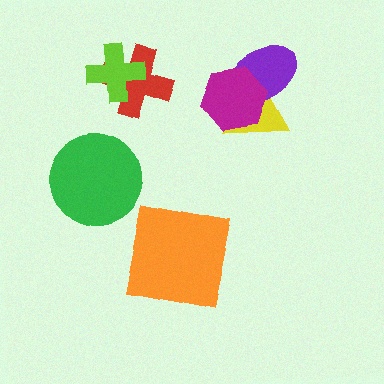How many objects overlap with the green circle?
0 objects overlap with the green circle.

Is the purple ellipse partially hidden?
Yes, it is partially covered by another shape.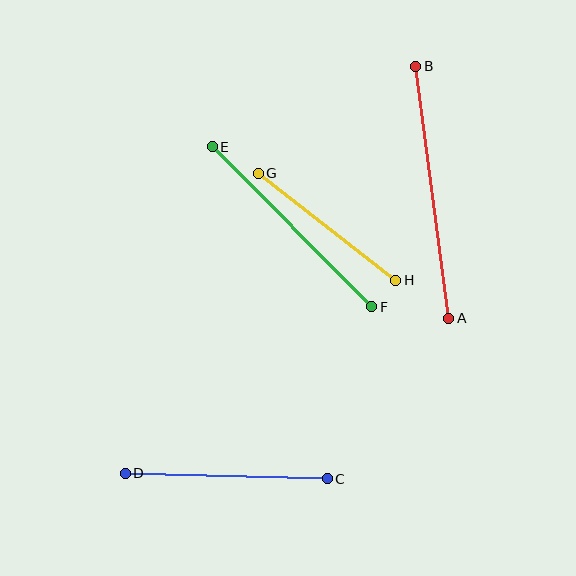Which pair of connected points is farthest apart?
Points A and B are farthest apart.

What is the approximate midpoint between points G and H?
The midpoint is at approximately (327, 227) pixels.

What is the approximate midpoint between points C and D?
The midpoint is at approximately (226, 476) pixels.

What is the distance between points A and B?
The distance is approximately 254 pixels.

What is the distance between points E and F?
The distance is approximately 226 pixels.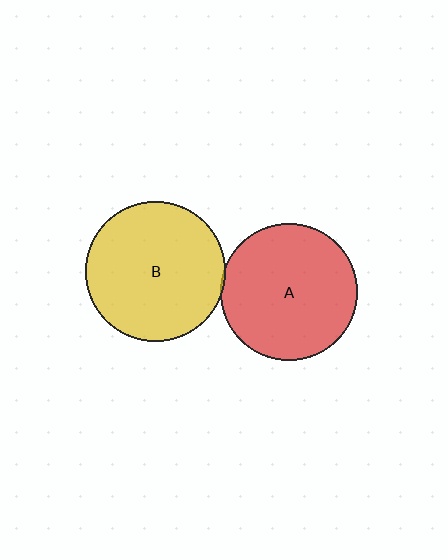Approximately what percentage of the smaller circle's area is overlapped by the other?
Approximately 5%.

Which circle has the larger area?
Circle B (yellow).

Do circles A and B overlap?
Yes.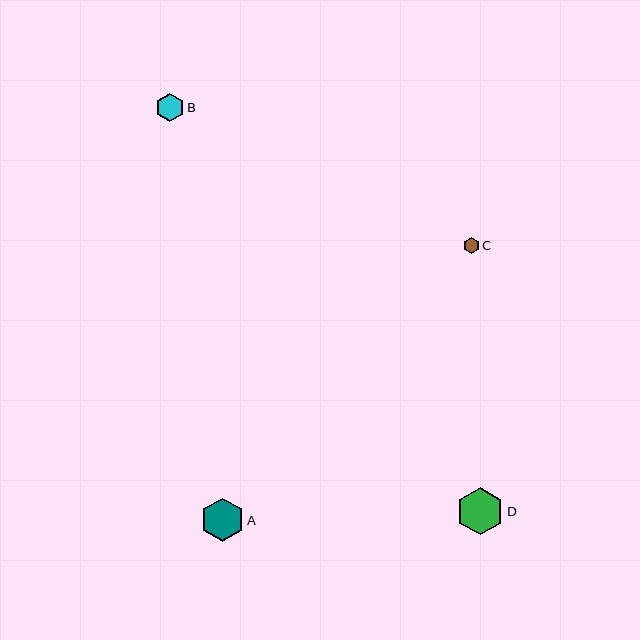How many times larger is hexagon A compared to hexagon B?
Hexagon A is approximately 1.5 times the size of hexagon B.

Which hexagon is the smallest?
Hexagon C is the smallest with a size of approximately 16 pixels.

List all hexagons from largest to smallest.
From largest to smallest: D, A, B, C.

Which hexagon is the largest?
Hexagon D is the largest with a size of approximately 48 pixels.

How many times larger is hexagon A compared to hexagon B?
Hexagon A is approximately 1.5 times the size of hexagon B.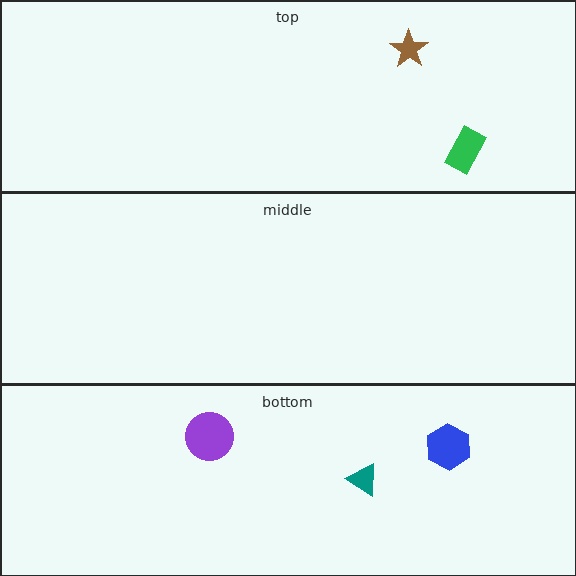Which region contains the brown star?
The top region.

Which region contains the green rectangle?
The top region.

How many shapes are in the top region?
2.